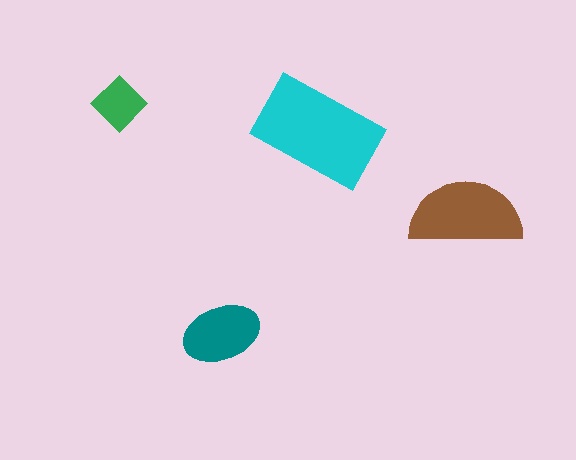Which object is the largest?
The cyan rectangle.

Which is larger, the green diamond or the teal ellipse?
The teal ellipse.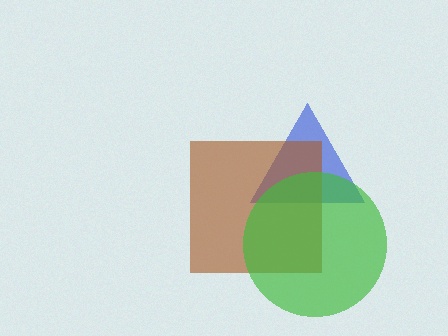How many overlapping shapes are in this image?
There are 3 overlapping shapes in the image.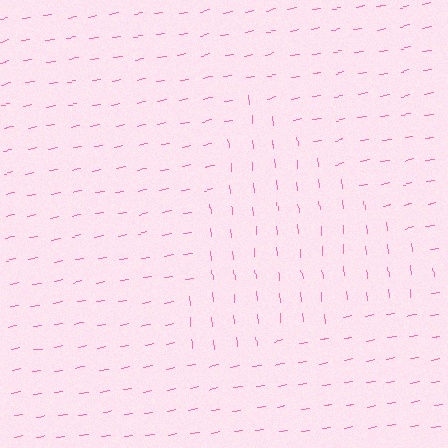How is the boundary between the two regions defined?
The boundary is defined purely by a change in line orientation (approximately 86 degrees difference). All lines are the same color and thickness.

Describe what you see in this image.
The image is filled with small pink line segments. A triangle region in the image has lines oriented differently from the surrounding lines, creating a visible texture boundary.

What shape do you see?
I see a triangle.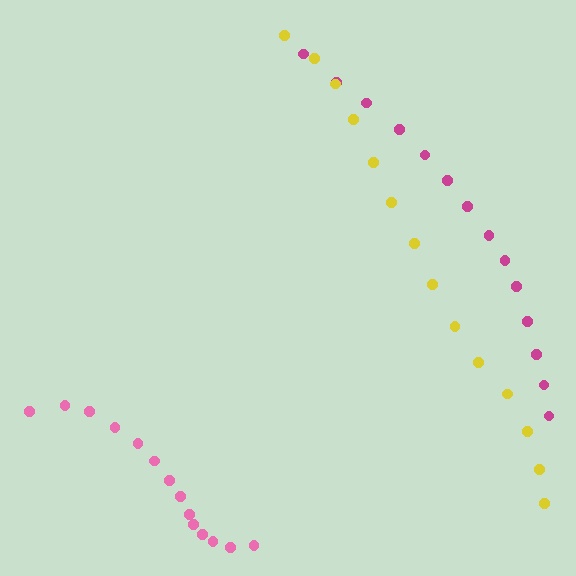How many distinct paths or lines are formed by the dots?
There are 3 distinct paths.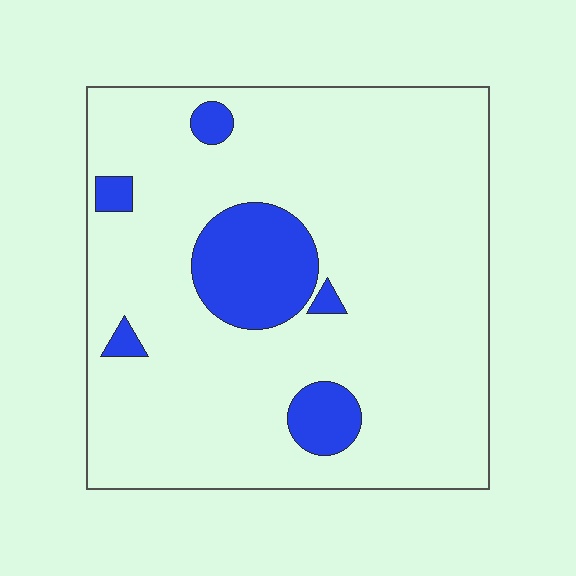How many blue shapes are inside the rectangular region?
6.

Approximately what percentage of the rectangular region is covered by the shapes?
Approximately 15%.